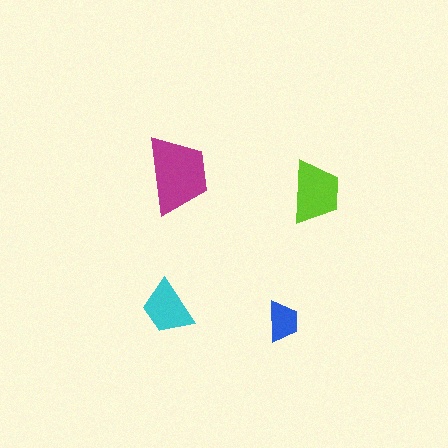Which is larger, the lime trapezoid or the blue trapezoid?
The lime one.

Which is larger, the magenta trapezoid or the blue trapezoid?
The magenta one.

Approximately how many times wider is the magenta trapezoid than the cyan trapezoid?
About 1.5 times wider.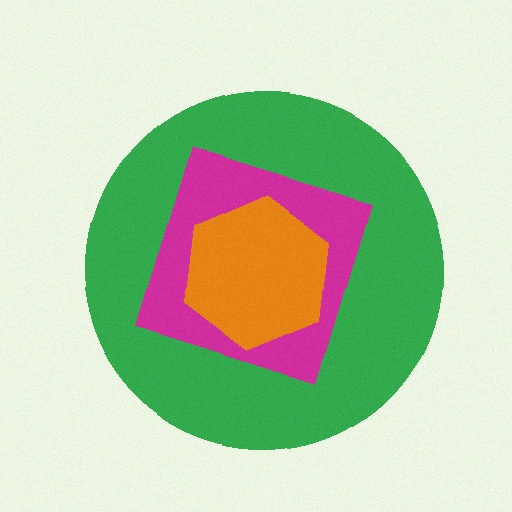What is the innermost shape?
The orange hexagon.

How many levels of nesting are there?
3.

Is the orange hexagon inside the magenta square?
Yes.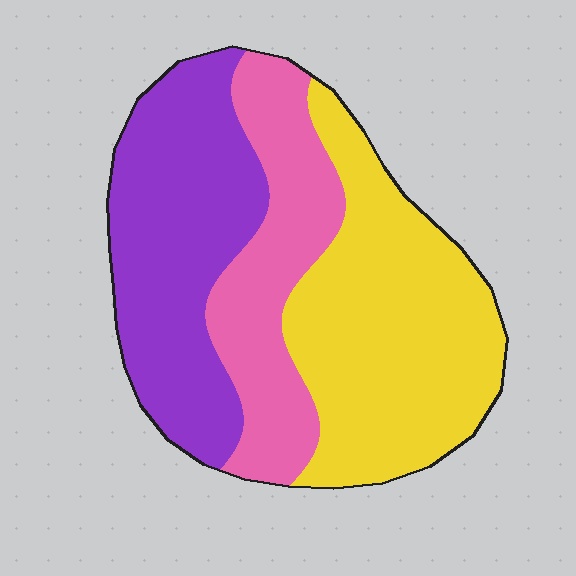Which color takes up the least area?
Pink, at roughly 25%.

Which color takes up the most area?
Yellow, at roughly 40%.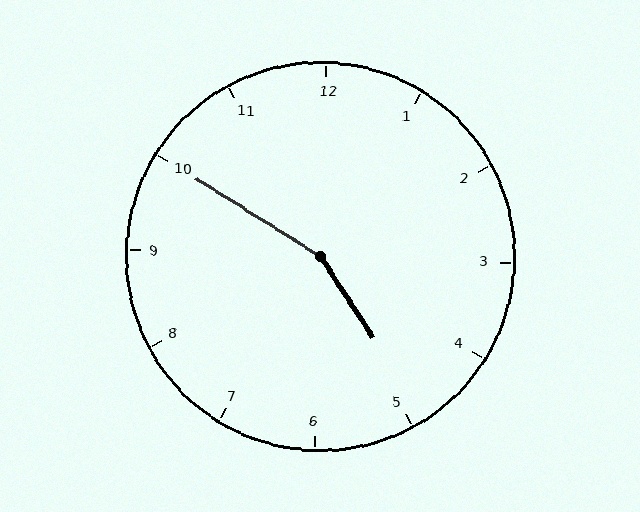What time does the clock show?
4:50.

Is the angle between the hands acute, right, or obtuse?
It is obtuse.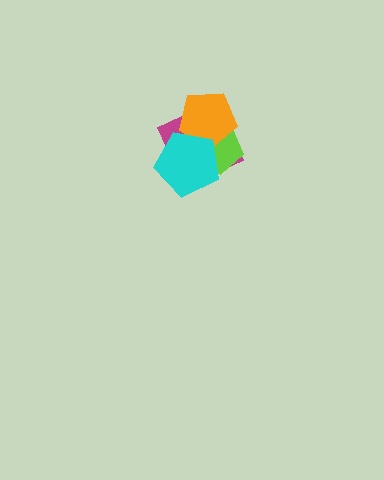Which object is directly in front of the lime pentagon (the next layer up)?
The orange pentagon is directly in front of the lime pentagon.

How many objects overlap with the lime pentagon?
3 objects overlap with the lime pentagon.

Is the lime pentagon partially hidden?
Yes, it is partially covered by another shape.